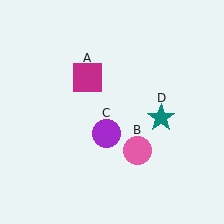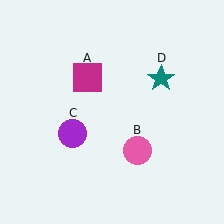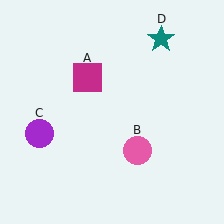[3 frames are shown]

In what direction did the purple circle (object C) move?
The purple circle (object C) moved left.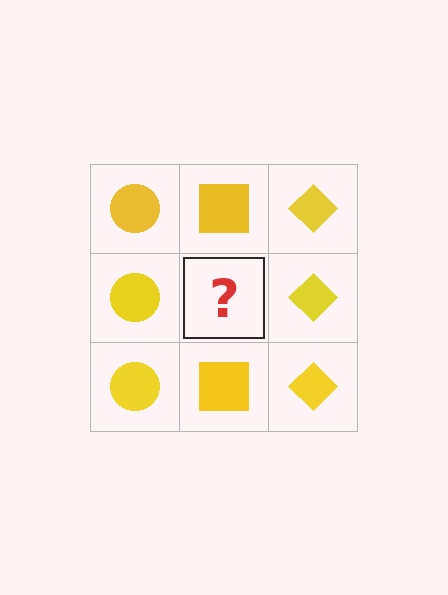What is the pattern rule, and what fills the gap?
The rule is that each column has a consistent shape. The gap should be filled with a yellow square.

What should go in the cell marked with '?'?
The missing cell should contain a yellow square.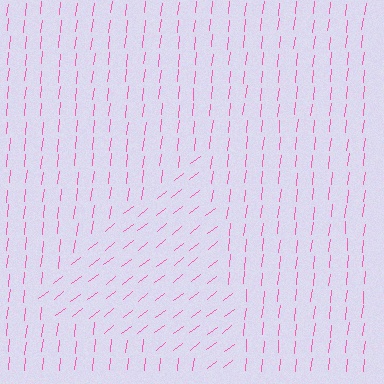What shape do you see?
I see a triangle.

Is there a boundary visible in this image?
Yes, there is a texture boundary formed by a change in line orientation.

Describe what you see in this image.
The image is filled with small pink line segments. A triangle region in the image has lines oriented differently from the surrounding lines, creating a visible texture boundary.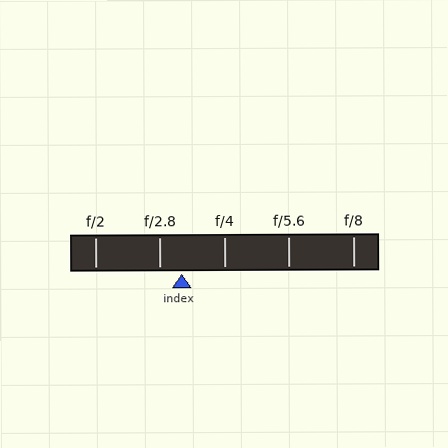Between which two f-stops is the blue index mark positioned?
The index mark is between f/2.8 and f/4.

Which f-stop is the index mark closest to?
The index mark is closest to f/2.8.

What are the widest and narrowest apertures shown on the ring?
The widest aperture shown is f/2 and the narrowest is f/8.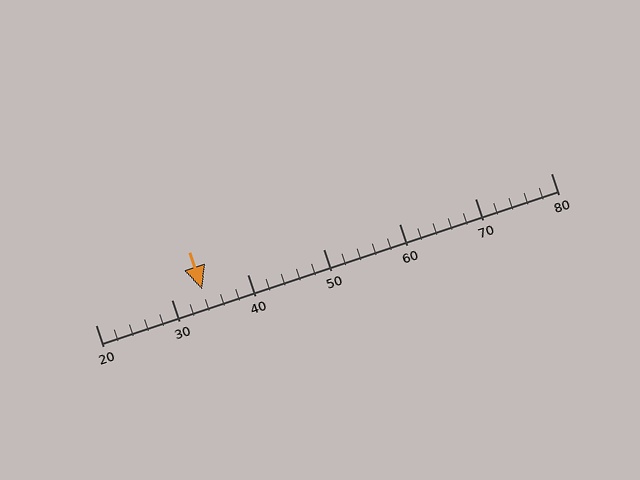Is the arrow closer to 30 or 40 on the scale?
The arrow is closer to 30.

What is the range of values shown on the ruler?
The ruler shows values from 20 to 80.